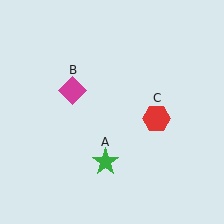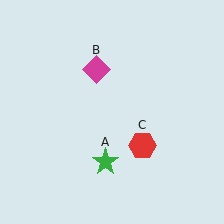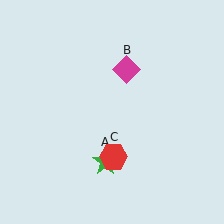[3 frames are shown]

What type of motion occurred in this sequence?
The magenta diamond (object B), red hexagon (object C) rotated clockwise around the center of the scene.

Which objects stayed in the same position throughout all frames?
Green star (object A) remained stationary.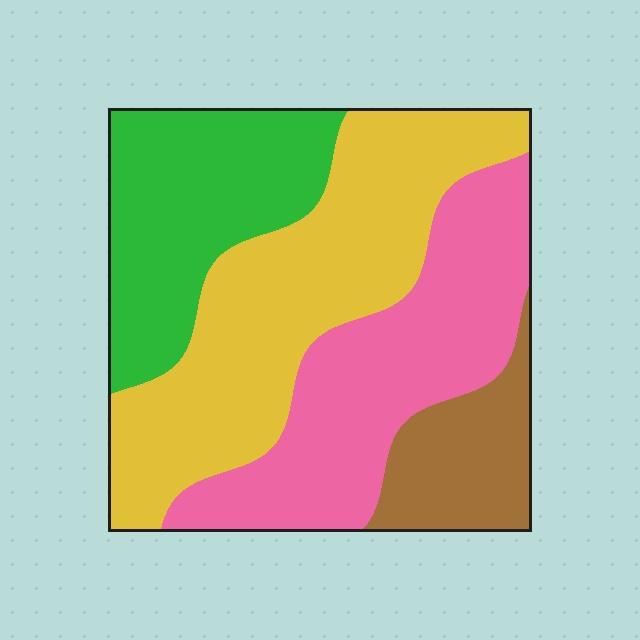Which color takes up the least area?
Brown, at roughly 10%.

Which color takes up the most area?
Yellow, at roughly 35%.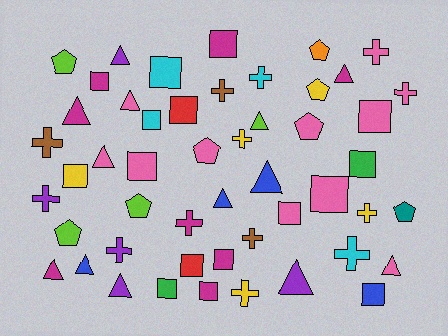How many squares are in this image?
There are 16 squares.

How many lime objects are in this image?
There are 4 lime objects.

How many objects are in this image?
There are 50 objects.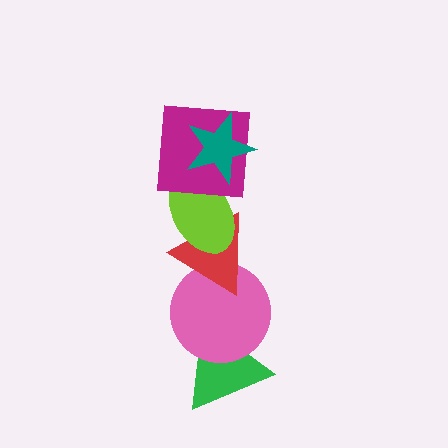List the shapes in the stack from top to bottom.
From top to bottom: the teal star, the magenta square, the lime ellipse, the red triangle, the pink circle, the green triangle.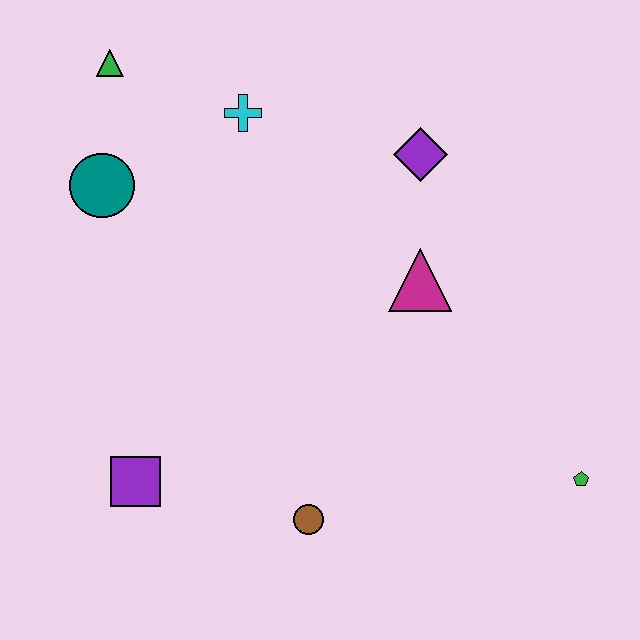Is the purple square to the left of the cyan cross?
Yes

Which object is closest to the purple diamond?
The magenta triangle is closest to the purple diamond.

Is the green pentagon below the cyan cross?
Yes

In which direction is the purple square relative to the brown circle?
The purple square is to the left of the brown circle.